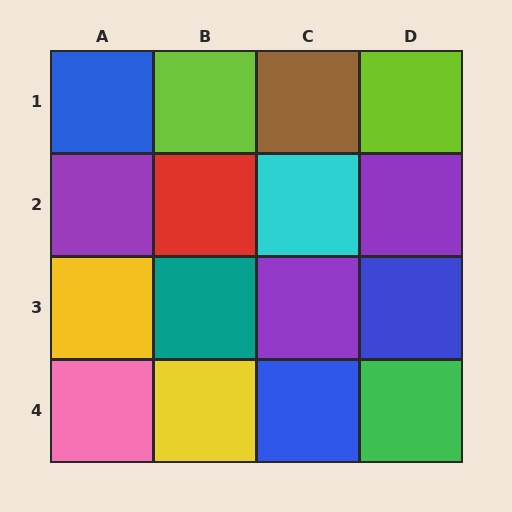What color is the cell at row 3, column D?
Blue.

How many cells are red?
1 cell is red.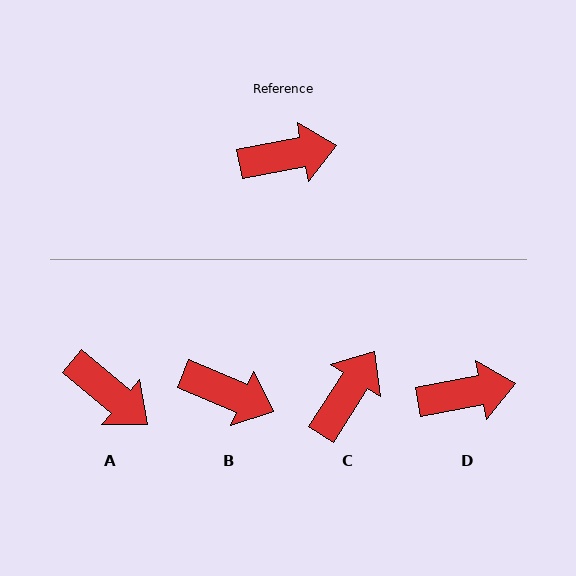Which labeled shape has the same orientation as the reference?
D.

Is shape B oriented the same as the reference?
No, it is off by about 34 degrees.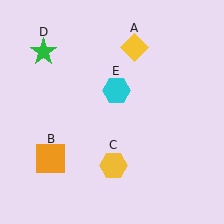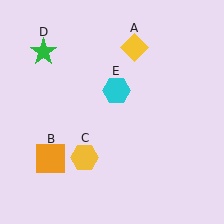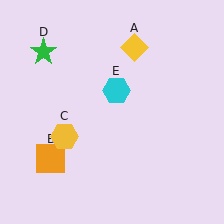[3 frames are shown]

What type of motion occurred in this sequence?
The yellow hexagon (object C) rotated clockwise around the center of the scene.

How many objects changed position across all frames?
1 object changed position: yellow hexagon (object C).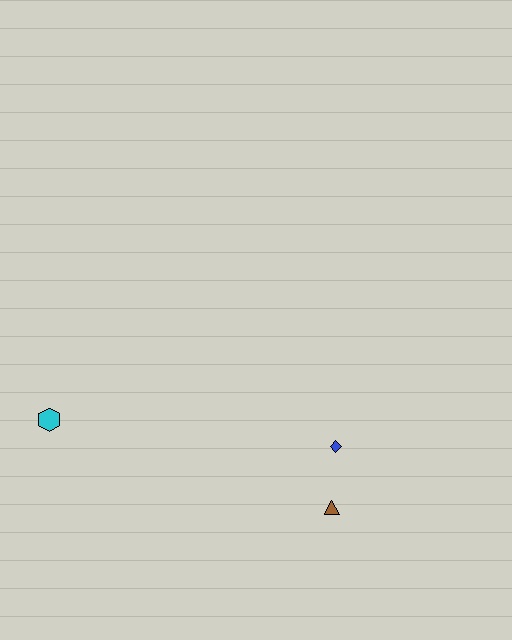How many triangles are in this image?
There is 1 triangle.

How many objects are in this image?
There are 3 objects.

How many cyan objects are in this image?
There is 1 cyan object.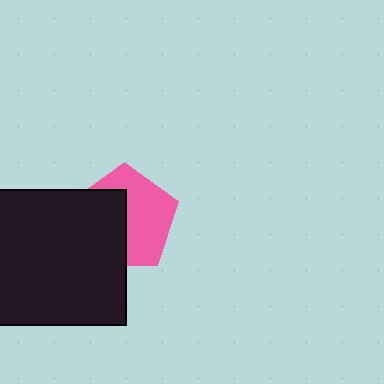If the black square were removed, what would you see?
You would see the complete pink pentagon.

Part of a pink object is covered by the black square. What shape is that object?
It is a pentagon.